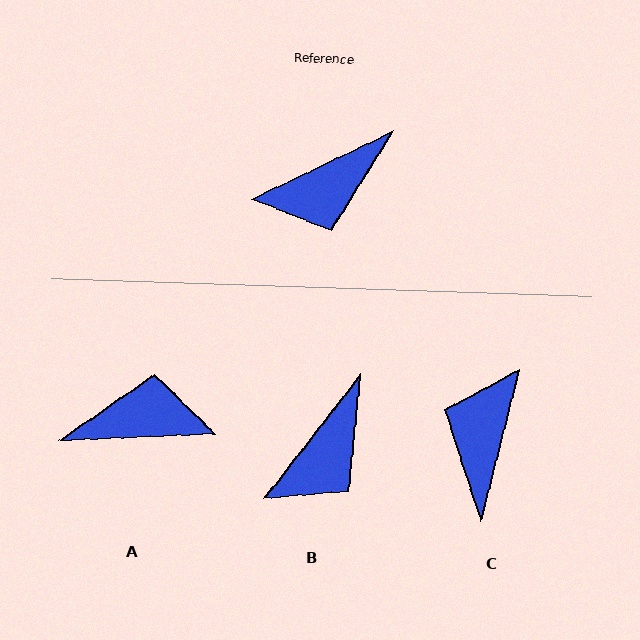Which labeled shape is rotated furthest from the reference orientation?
A, about 157 degrees away.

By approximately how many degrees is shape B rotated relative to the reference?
Approximately 26 degrees counter-clockwise.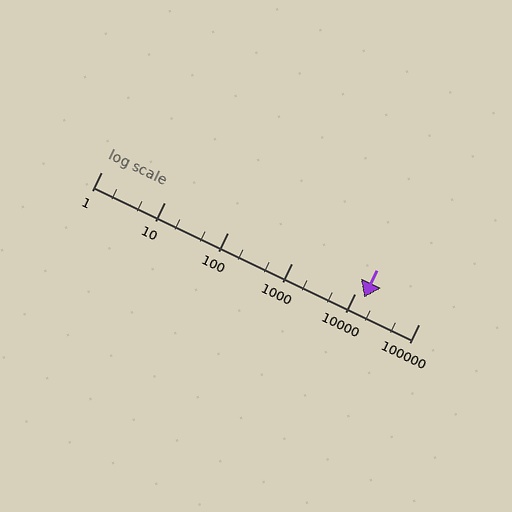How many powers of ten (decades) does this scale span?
The scale spans 5 decades, from 1 to 100000.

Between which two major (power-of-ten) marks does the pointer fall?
The pointer is between 10000 and 100000.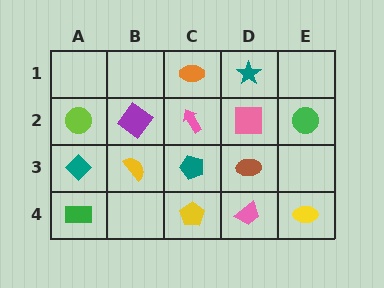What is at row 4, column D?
A pink trapezoid.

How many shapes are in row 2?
5 shapes.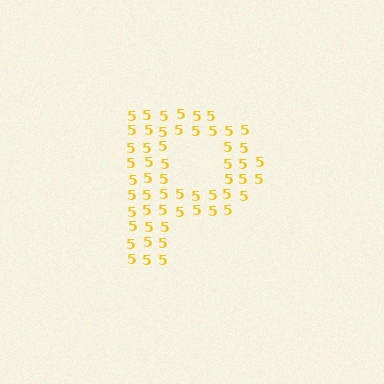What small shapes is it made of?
It is made of small digit 5's.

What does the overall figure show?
The overall figure shows the letter P.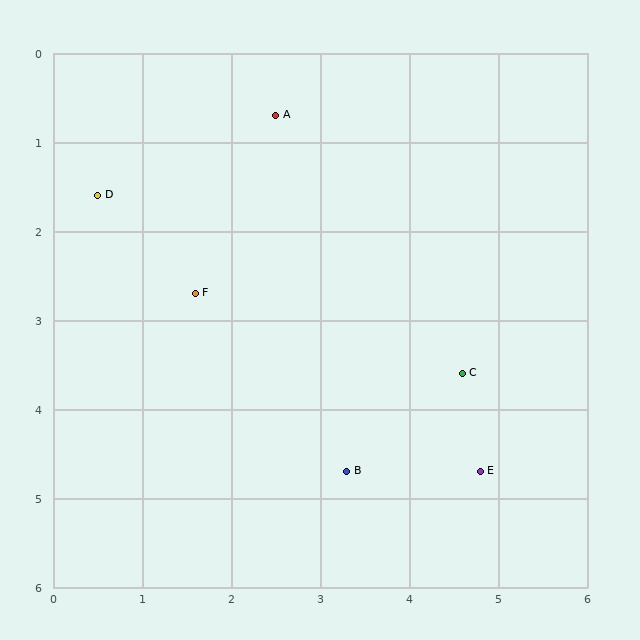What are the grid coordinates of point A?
Point A is at approximately (2.5, 0.7).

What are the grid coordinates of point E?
Point E is at approximately (4.8, 4.7).